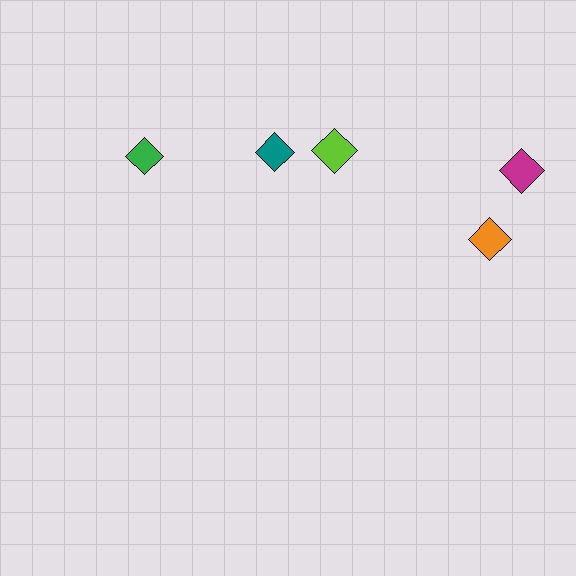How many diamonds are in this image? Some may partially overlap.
There are 5 diamonds.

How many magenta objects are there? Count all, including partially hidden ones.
There is 1 magenta object.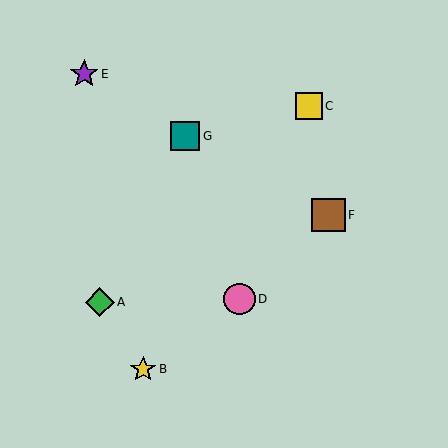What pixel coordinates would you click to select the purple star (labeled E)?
Click at (84, 74) to select the purple star E.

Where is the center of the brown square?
The center of the brown square is at (328, 215).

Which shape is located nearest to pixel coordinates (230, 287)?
The pink circle (labeled D) at (239, 299) is nearest to that location.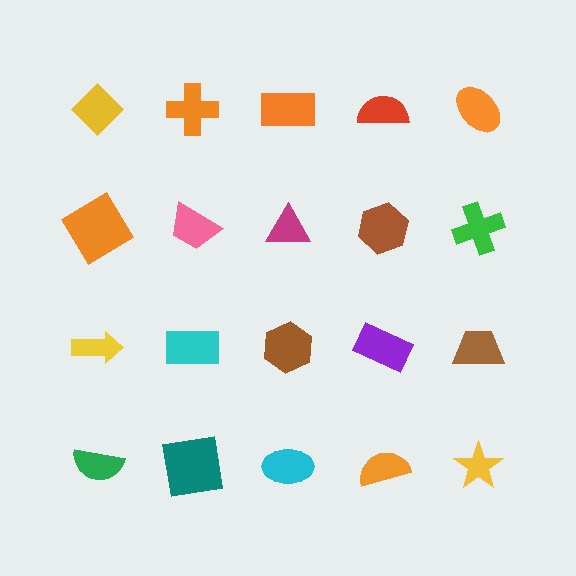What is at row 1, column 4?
A red semicircle.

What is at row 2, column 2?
A pink trapezoid.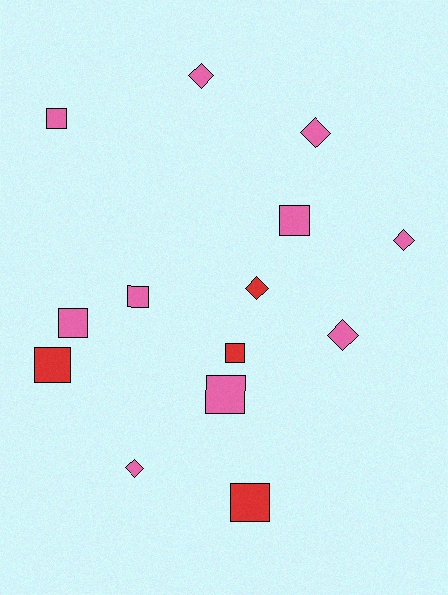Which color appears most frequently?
Pink, with 10 objects.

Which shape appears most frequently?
Square, with 8 objects.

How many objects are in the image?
There are 14 objects.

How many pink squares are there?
There are 5 pink squares.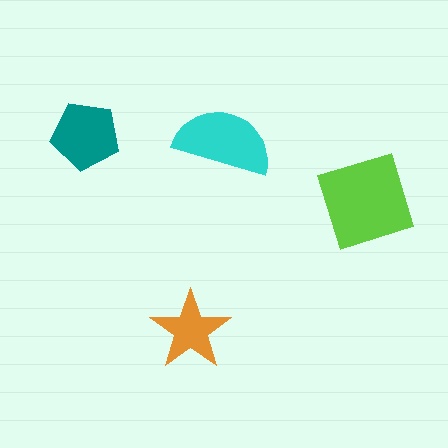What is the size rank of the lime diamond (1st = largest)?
1st.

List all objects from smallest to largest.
The orange star, the teal pentagon, the cyan semicircle, the lime diamond.